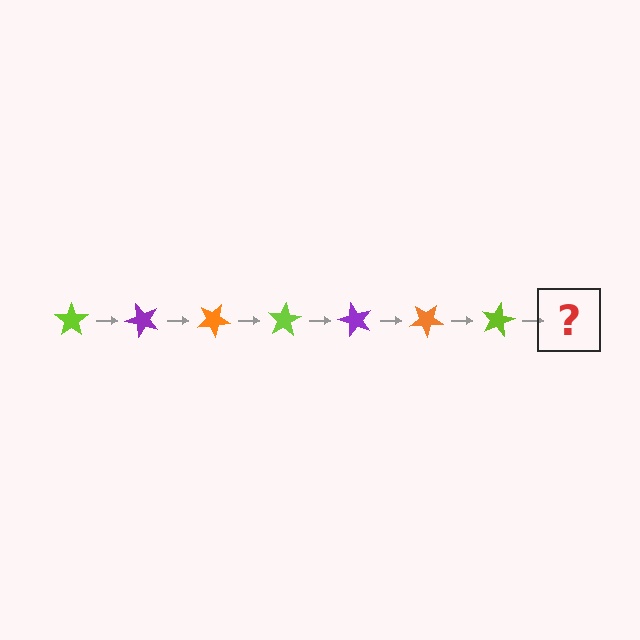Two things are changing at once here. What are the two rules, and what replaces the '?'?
The two rules are that it rotates 50 degrees each step and the color cycles through lime, purple, and orange. The '?' should be a purple star, rotated 350 degrees from the start.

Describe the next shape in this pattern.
It should be a purple star, rotated 350 degrees from the start.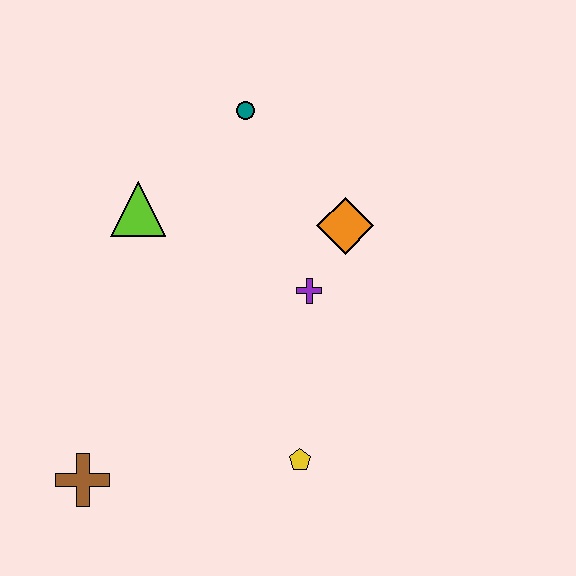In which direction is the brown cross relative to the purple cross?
The brown cross is to the left of the purple cross.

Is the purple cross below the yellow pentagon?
No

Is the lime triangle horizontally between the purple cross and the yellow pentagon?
No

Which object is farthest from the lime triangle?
The yellow pentagon is farthest from the lime triangle.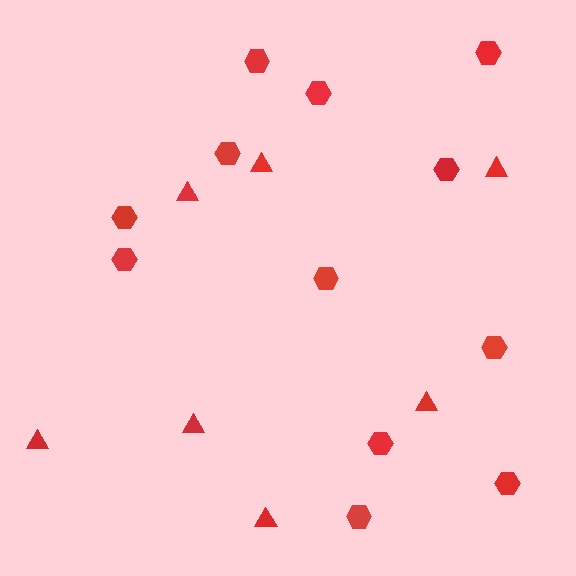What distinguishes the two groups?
There are 2 groups: one group of hexagons (12) and one group of triangles (7).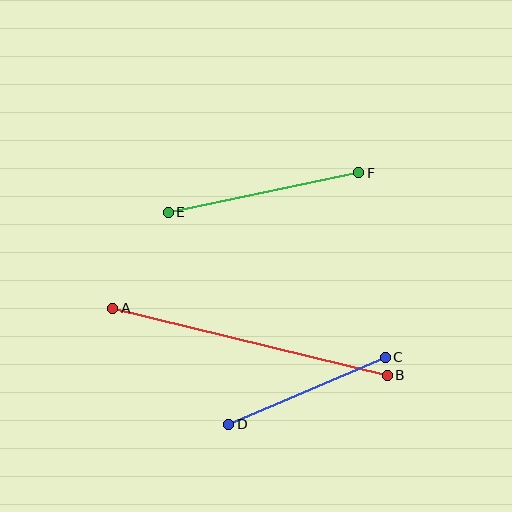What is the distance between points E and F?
The distance is approximately 195 pixels.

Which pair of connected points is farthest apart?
Points A and B are farthest apart.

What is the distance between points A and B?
The distance is approximately 282 pixels.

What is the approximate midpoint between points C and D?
The midpoint is at approximately (307, 391) pixels.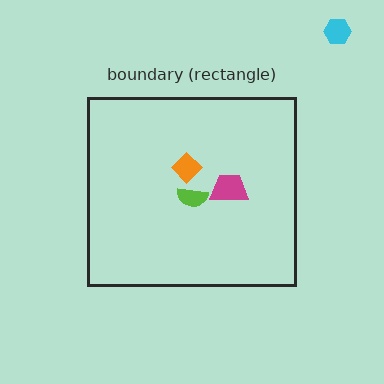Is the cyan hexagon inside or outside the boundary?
Outside.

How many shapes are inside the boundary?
3 inside, 1 outside.